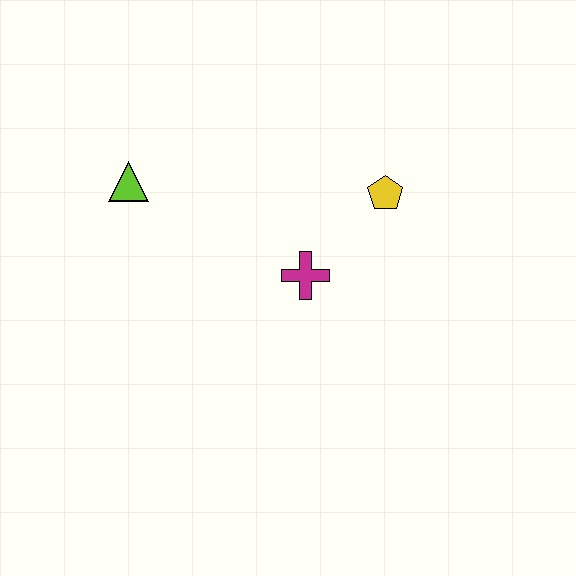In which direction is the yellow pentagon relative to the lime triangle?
The yellow pentagon is to the right of the lime triangle.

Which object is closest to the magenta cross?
The yellow pentagon is closest to the magenta cross.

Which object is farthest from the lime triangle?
The yellow pentagon is farthest from the lime triangle.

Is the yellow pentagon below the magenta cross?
No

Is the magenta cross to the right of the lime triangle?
Yes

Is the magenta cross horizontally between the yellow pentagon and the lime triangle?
Yes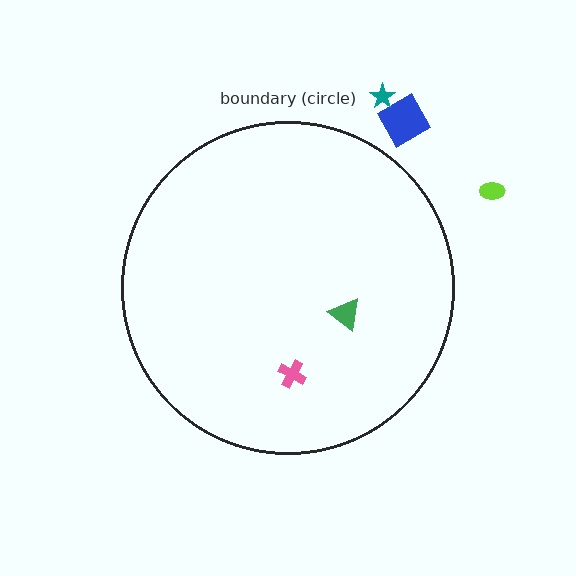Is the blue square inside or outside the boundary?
Outside.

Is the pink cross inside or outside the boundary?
Inside.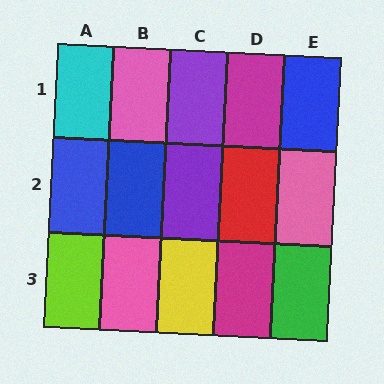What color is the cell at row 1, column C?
Purple.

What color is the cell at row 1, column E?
Blue.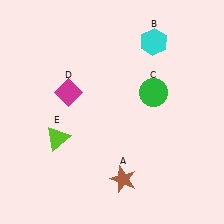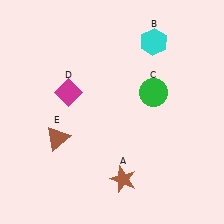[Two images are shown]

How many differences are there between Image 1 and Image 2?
There is 1 difference between the two images.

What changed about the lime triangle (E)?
In Image 1, E is lime. In Image 2, it changed to brown.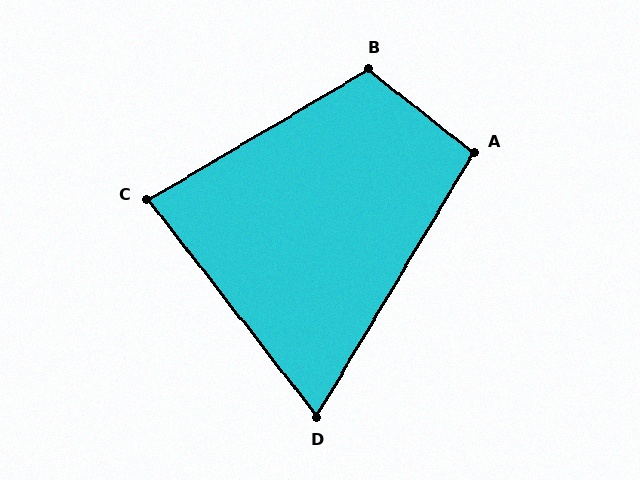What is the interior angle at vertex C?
Approximately 83 degrees (acute).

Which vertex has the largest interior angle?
B, at approximately 111 degrees.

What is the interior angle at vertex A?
Approximately 97 degrees (obtuse).